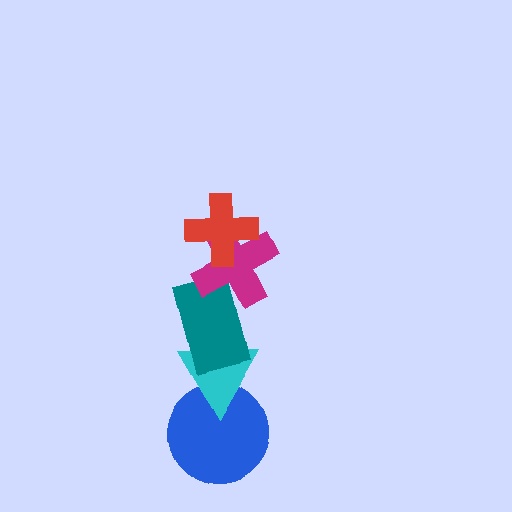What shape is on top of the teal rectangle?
The magenta cross is on top of the teal rectangle.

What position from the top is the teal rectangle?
The teal rectangle is 3rd from the top.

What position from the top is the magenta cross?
The magenta cross is 2nd from the top.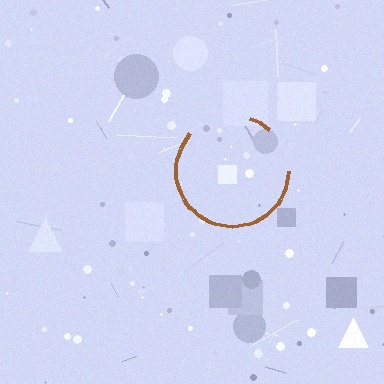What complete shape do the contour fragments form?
The contour fragments form a circle.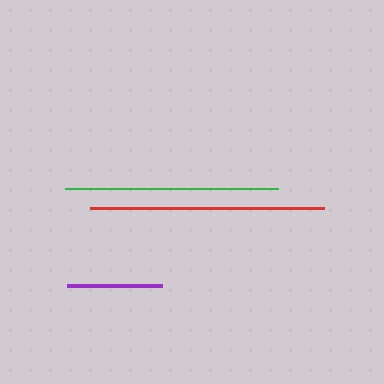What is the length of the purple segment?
The purple segment is approximately 95 pixels long.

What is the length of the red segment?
The red segment is approximately 234 pixels long.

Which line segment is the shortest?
The purple line is the shortest at approximately 95 pixels.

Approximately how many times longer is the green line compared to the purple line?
The green line is approximately 2.2 times the length of the purple line.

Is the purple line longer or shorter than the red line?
The red line is longer than the purple line.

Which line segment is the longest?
The red line is the longest at approximately 234 pixels.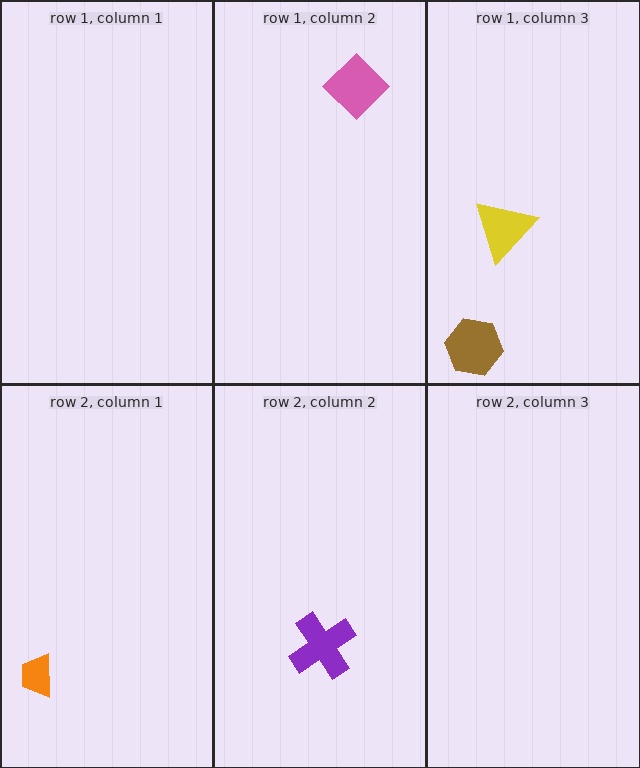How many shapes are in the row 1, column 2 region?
1.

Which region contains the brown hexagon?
The row 1, column 3 region.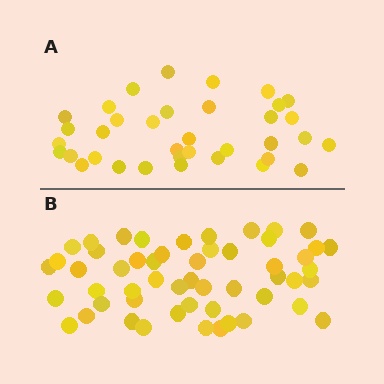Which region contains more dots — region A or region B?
Region B (the bottom region) has more dots.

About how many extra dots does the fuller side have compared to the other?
Region B has approximately 15 more dots than region A.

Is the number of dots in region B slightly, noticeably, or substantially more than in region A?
Region B has substantially more. The ratio is roughly 1.5 to 1.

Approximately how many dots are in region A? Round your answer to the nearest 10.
About 40 dots. (The exact count is 36, which rounds to 40.)